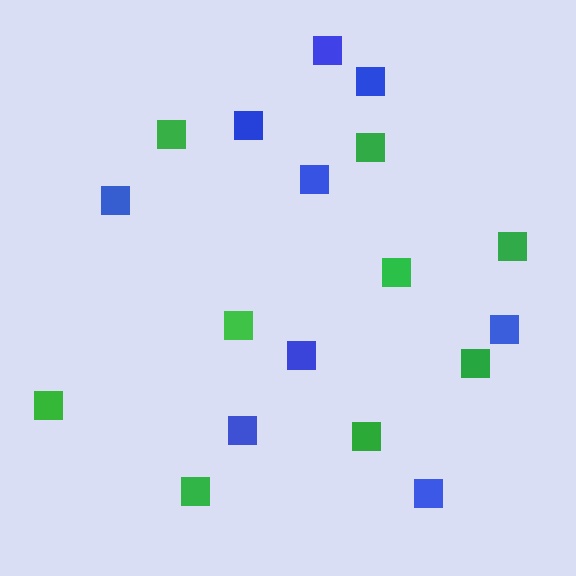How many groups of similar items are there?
There are 2 groups: one group of green squares (9) and one group of blue squares (9).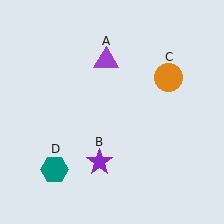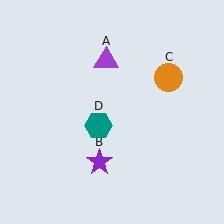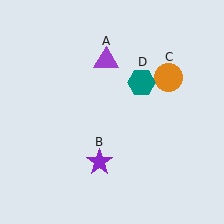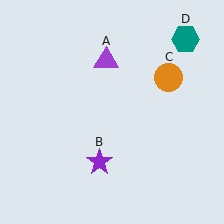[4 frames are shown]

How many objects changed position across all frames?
1 object changed position: teal hexagon (object D).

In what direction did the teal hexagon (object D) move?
The teal hexagon (object D) moved up and to the right.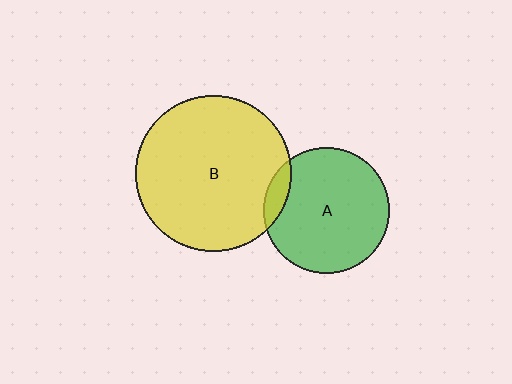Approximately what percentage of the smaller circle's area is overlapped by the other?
Approximately 10%.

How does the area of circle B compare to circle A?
Approximately 1.5 times.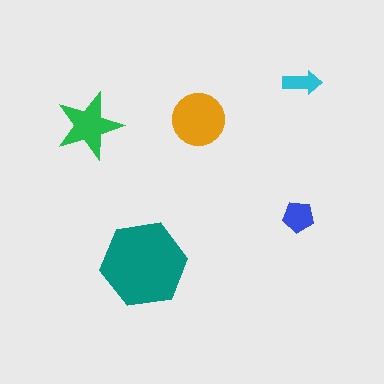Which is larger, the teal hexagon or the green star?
The teal hexagon.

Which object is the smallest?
The cyan arrow.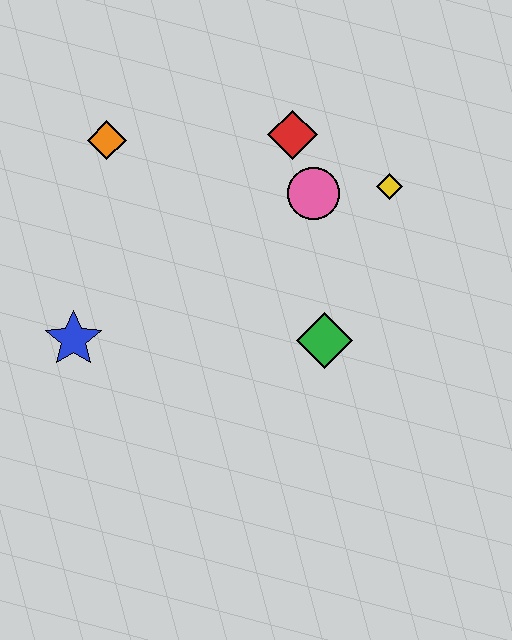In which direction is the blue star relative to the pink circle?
The blue star is to the left of the pink circle.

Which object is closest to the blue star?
The orange diamond is closest to the blue star.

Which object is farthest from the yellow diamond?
The blue star is farthest from the yellow diamond.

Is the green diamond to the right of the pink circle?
Yes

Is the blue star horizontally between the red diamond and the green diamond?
No